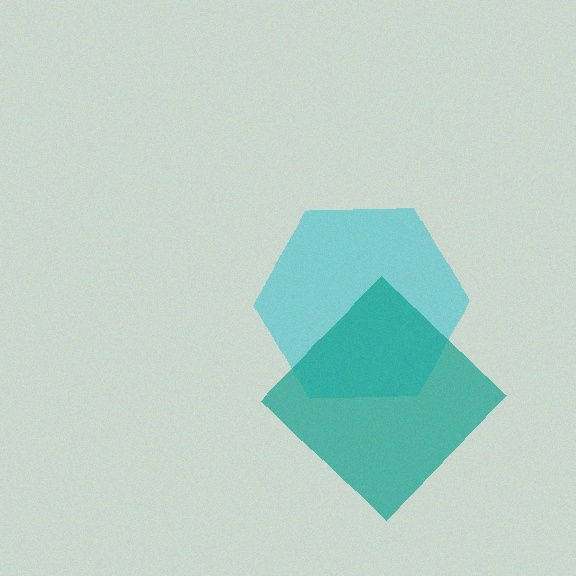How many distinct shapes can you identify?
There are 2 distinct shapes: a cyan hexagon, a teal diamond.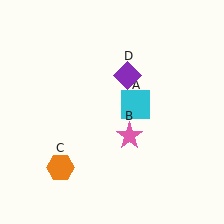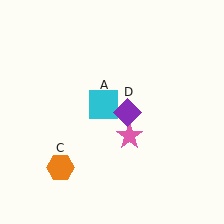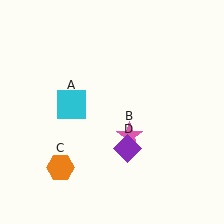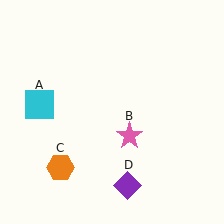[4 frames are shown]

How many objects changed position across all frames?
2 objects changed position: cyan square (object A), purple diamond (object D).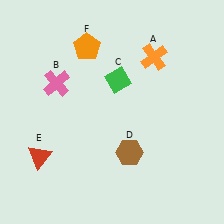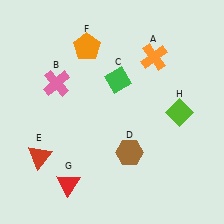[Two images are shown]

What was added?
A red triangle (G), a lime diamond (H) were added in Image 2.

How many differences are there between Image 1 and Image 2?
There are 2 differences between the two images.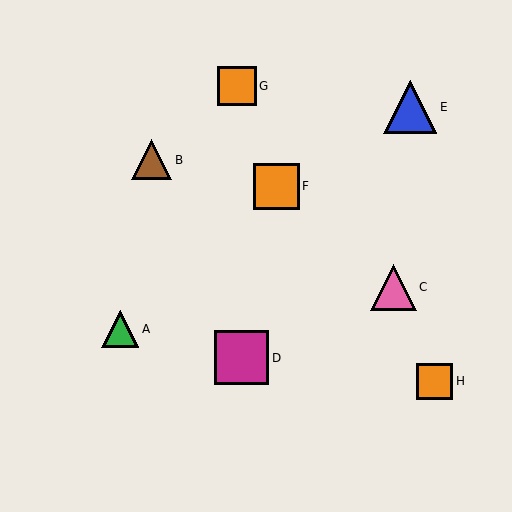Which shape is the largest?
The magenta square (labeled D) is the largest.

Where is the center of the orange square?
The center of the orange square is at (435, 381).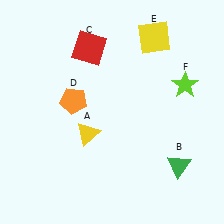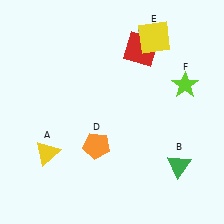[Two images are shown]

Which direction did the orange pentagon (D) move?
The orange pentagon (D) moved down.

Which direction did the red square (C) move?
The red square (C) moved right.